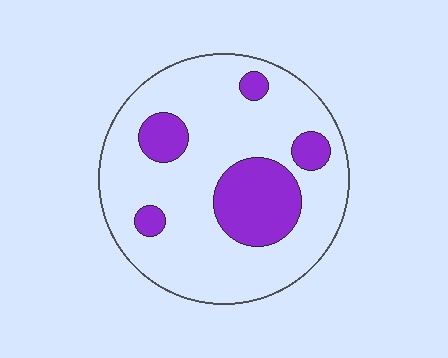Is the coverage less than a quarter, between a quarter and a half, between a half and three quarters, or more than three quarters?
Less than a quarter.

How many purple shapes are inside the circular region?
5.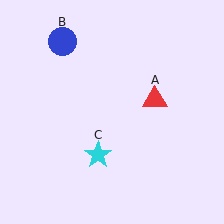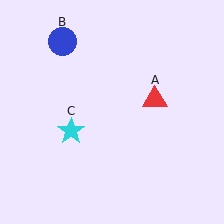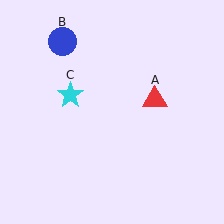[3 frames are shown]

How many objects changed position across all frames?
1 object changed position: cyan star (object C).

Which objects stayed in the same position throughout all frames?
Red triangle (object A) and blue circle (object B) remained stationary.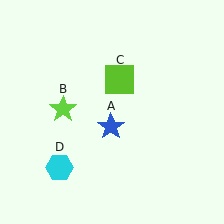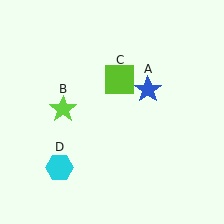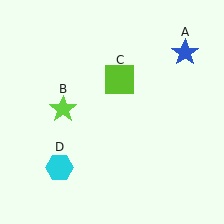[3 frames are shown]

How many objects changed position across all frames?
1 object changed position: blue star (object A).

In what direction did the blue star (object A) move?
The blue star (object A) moved up and to the right.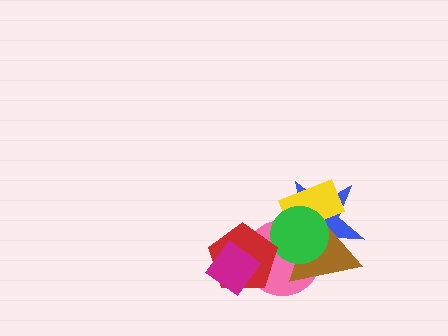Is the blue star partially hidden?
Yes, it is partially covered by another shape.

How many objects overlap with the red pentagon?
2 objects overlap with the red pentagon.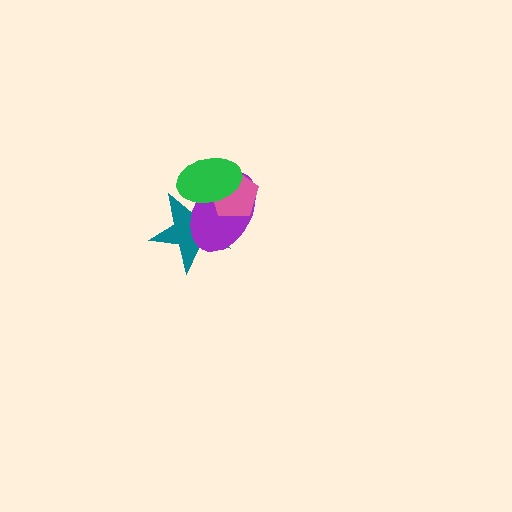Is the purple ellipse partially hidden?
Yes, it is partially covered by another shape.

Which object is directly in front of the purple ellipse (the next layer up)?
The pink pentagon is directly in front of the purple ellipse.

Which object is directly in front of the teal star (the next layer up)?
The purple ellipse is directly in front of the teal star.